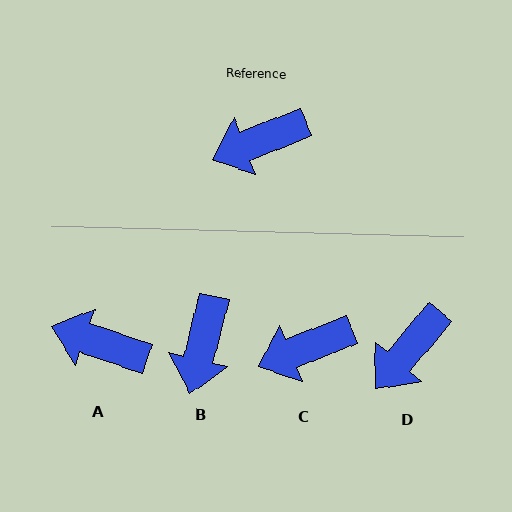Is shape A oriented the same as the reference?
No, it is off by about 40 degrees.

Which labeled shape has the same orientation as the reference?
C.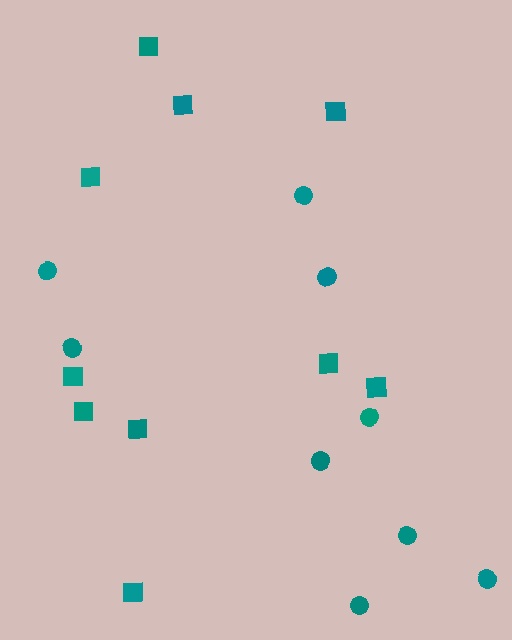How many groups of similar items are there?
There are 2 groups: one group of squares (10) and one group of circles (9).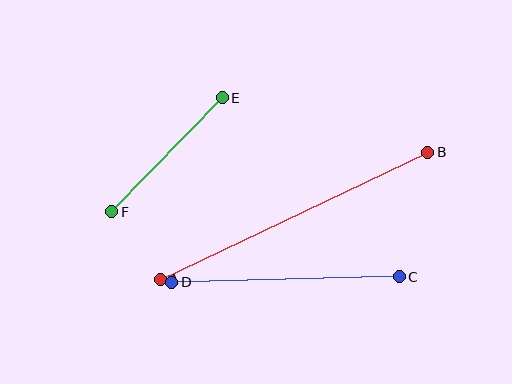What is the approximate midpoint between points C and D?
The midpoint is at approximately (285, 280) pixels.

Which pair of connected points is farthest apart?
Points A and B are farthest apart.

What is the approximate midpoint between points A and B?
The midpoint is at approximately (294, 216) pixels.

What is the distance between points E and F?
The distance is approximately 159 pixels.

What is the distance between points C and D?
The distance is approximately 227 pixels.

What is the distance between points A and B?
The distance is approximately 296 pixels.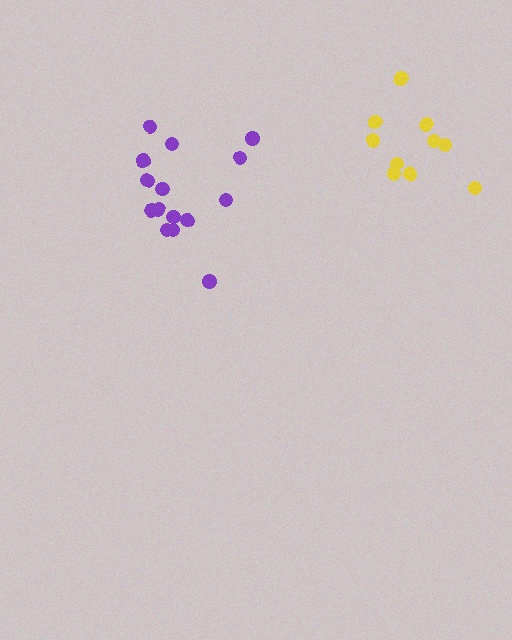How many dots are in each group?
Group 1: 10 dots, Group 2: 15 dots (25 total).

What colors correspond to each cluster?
The clusters are colored: yellow, purple.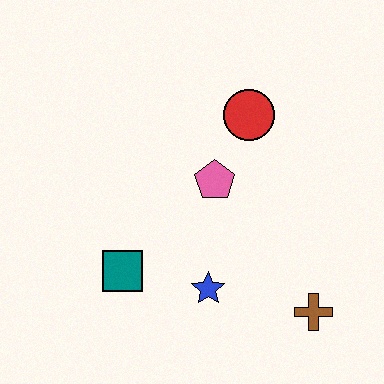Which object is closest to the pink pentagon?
The red circle is closest to the pink pentagon.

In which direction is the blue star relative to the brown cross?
The blue star is to the left of the brown cross.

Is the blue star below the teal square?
Yes